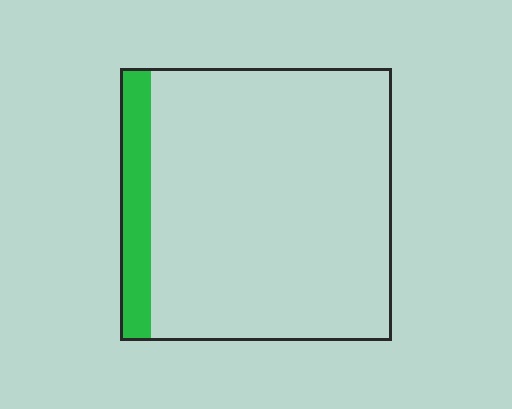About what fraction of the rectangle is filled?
About one eighth (1/8).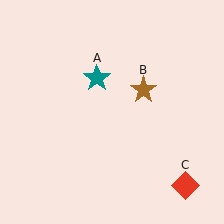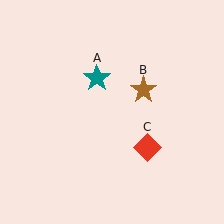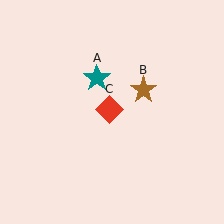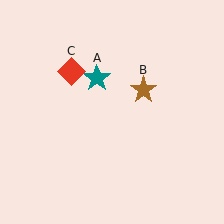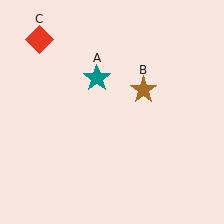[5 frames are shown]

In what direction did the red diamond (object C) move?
The red diamond (object C) moved up and to the left.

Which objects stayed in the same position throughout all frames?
Teal star (object A) and brown star (object B) remained stationary.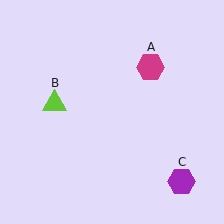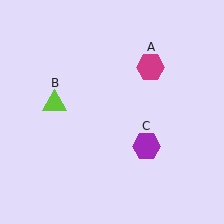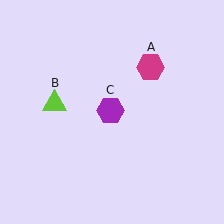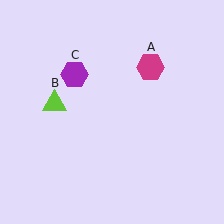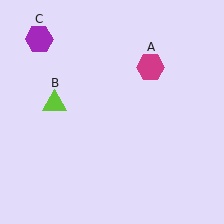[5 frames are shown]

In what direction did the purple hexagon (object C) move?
The purple hexagon (object C) moved up and to the left.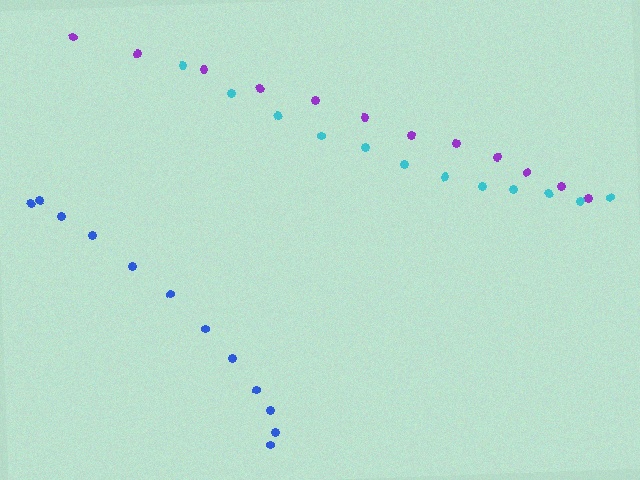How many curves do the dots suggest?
There are 3 distinct paths.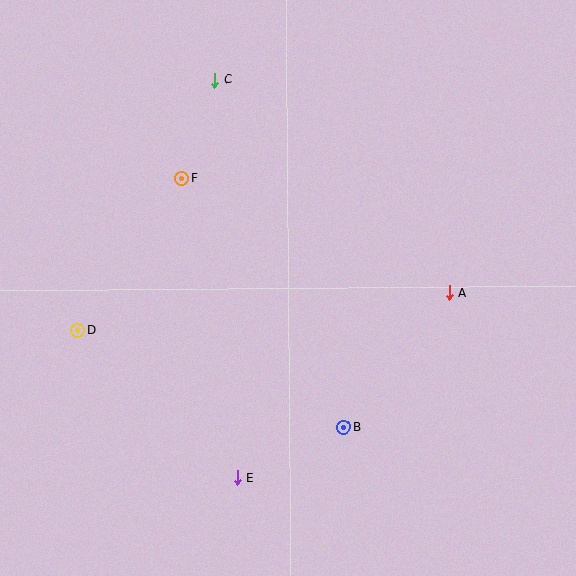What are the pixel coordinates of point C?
Point C is at (215, 80).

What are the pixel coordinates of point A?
Point A is at (450, 292).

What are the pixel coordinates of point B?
Point B is at (344, 427).